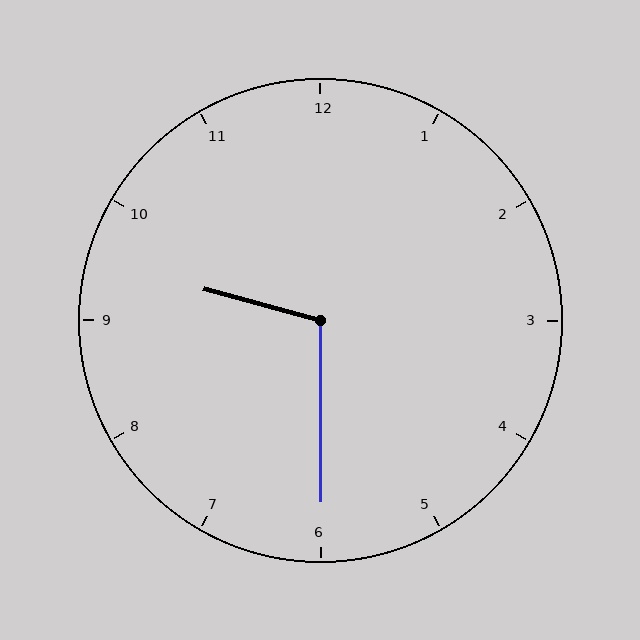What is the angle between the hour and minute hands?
Approximately 105 degrees.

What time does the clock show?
9:30.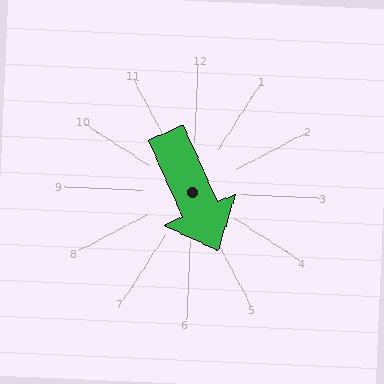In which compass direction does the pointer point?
Southeast.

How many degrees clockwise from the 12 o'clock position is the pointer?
Approximately 154 degrees.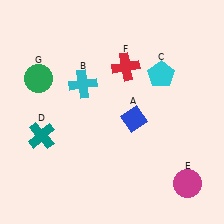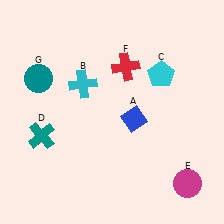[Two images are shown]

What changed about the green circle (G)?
In Image 1, G is green. In Image 2, it changed to teal.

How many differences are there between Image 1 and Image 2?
There is 1 difference between the two images.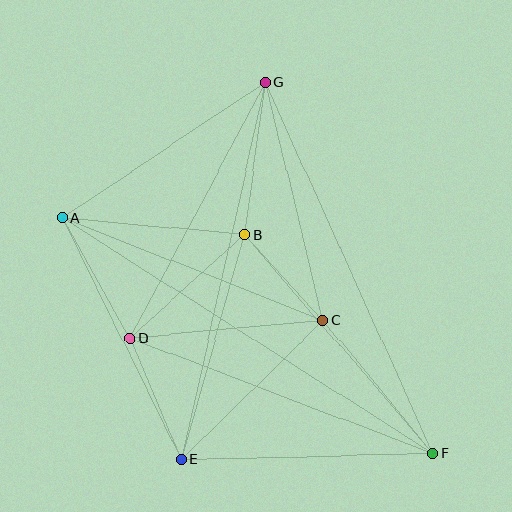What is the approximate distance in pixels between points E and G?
The distance between E and G is approximately 387 pixels.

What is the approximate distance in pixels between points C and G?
The distance between C and G is approximately 245 pixels.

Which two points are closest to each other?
Points B and C are closest to each other.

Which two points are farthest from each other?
Points A and F are farthest from each other.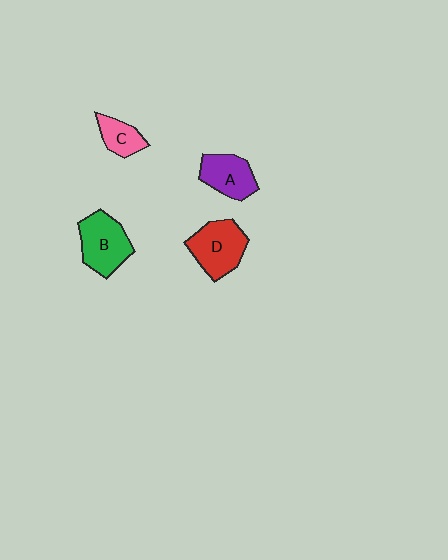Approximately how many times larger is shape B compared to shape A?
Approximately 1.2 times.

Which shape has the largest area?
Shape D (red).